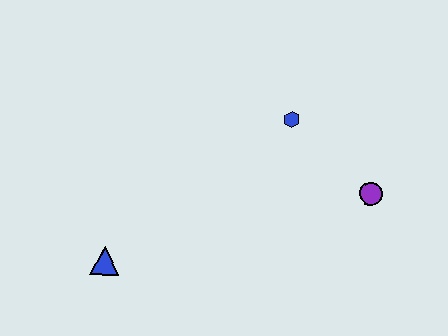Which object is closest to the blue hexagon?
The purple circle is closest to the blue hexagon.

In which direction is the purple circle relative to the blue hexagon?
The purple circle is to the right of the blue hexagon.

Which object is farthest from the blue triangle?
The purple circle is farthest from the blue triangle.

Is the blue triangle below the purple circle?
Yes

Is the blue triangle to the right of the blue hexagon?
No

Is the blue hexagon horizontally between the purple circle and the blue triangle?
Yes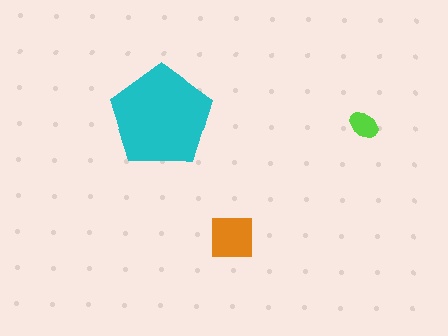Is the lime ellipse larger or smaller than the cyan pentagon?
Smaller.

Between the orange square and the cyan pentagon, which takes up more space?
The cyan pentagon.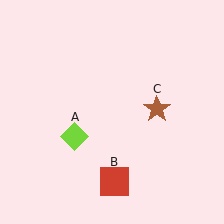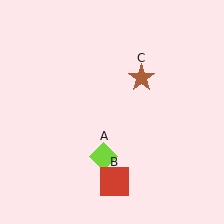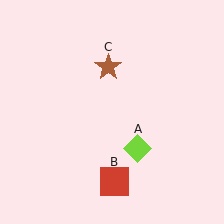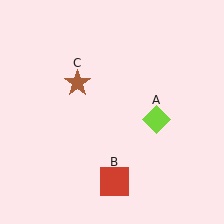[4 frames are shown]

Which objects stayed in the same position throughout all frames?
Red square (object B) remained stationary.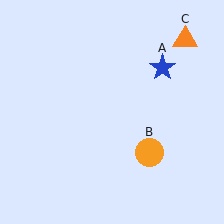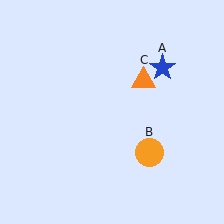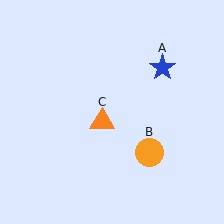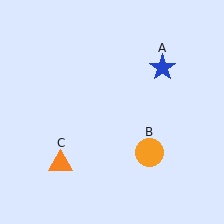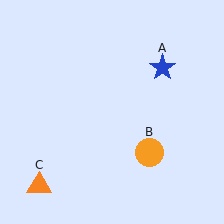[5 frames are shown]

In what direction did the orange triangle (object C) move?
The orange triangle (object C) moved down and to the left.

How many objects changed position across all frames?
1 object changed position: orange triangle (object C).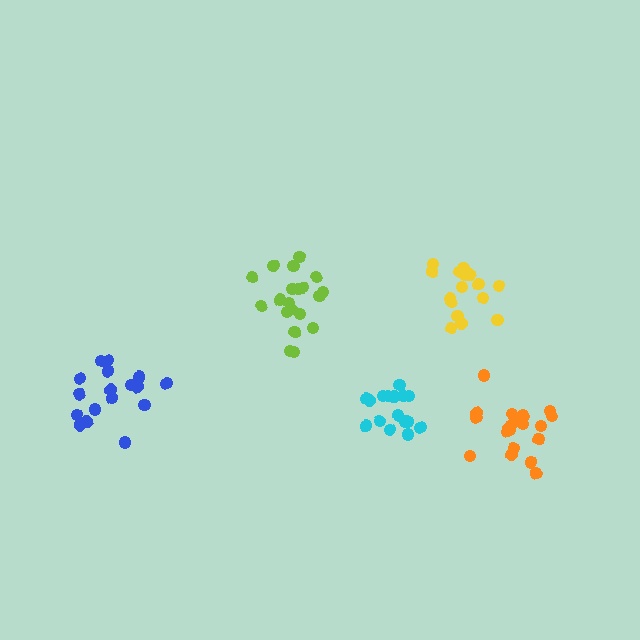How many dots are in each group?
Group 1: 16 dots, Group 2: 16 dots, Group 3: 20 dots, Group 4: 18 dots, Group 5: 20 dots (90 total).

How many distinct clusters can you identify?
There are 5 distinct clusters.